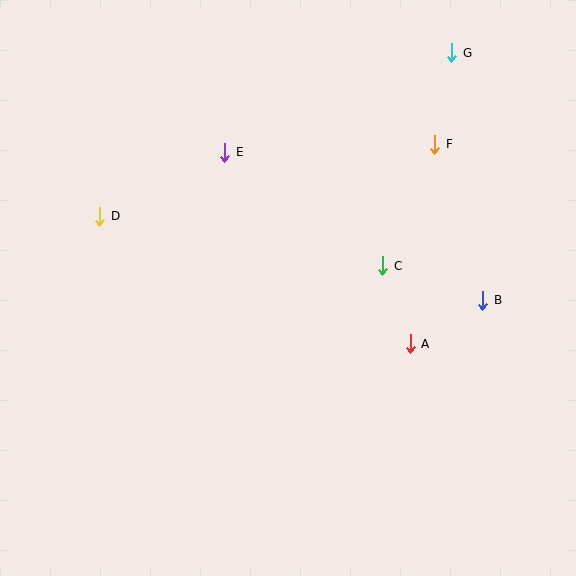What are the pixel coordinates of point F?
Point F is at (435, 144).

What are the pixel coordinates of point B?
Point B is at (483, 300).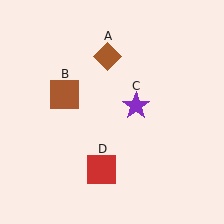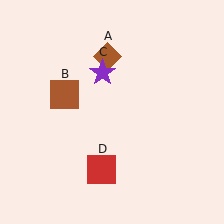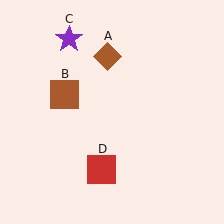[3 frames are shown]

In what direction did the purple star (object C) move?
The purple star (object C) moved up and to the left.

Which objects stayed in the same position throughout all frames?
Brown diamond (object A) and brown square (object B) and red square (object D) remained stationary.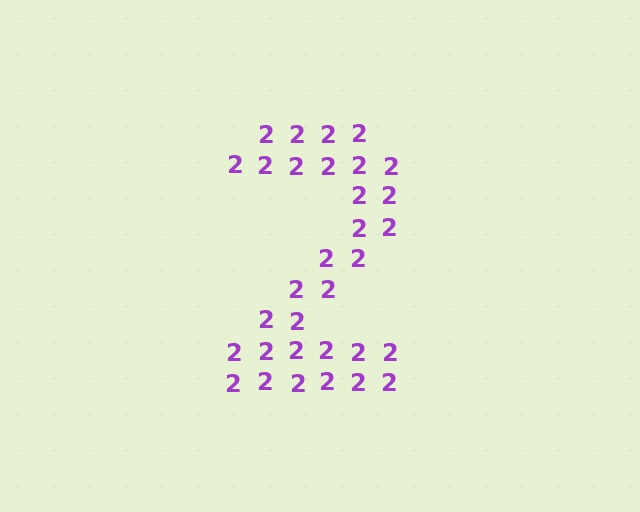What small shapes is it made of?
It is made of small digit 2's.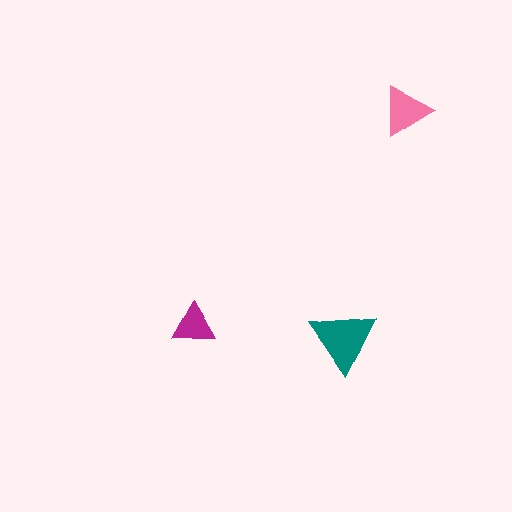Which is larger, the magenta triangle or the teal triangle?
The teal one.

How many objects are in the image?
There are 3 objects in the image.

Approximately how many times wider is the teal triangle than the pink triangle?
About 1.5 times wider.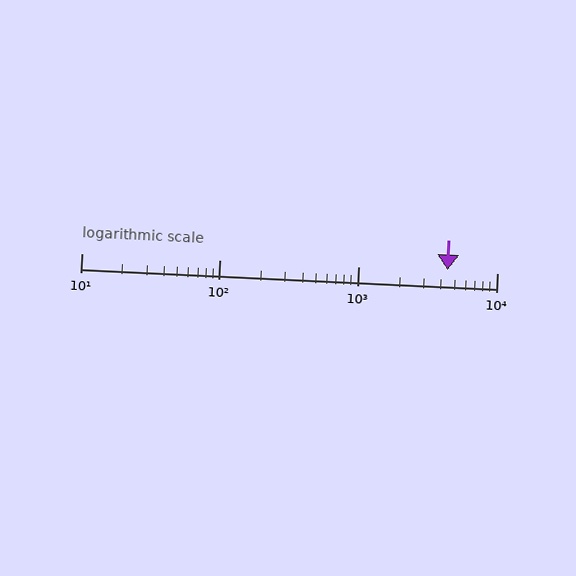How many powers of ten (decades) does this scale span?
The scale spans 3 decades, from 10 to 10000.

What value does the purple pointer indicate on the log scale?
The pointer indicates approximately 4400.